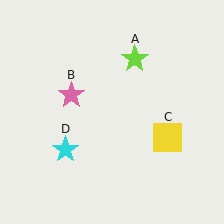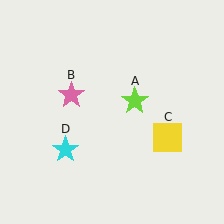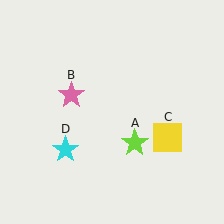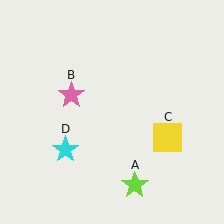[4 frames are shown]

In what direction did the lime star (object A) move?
The lime star (object A) moved down.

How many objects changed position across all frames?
1 object changed position: lime star (object A).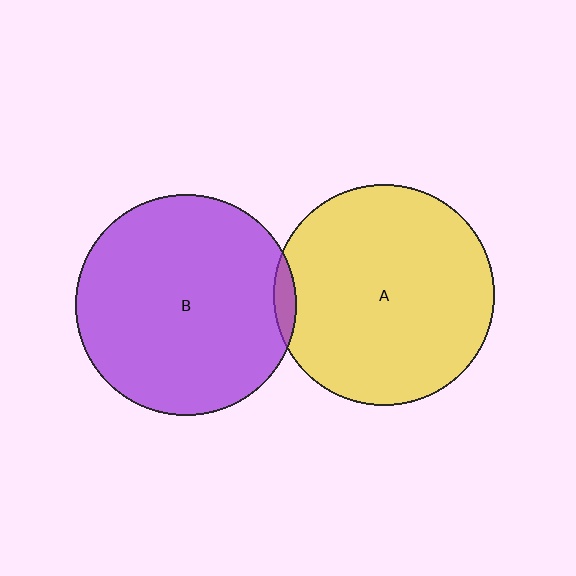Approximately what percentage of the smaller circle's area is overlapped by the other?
Approximately 5%.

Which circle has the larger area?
Circle A (yellow).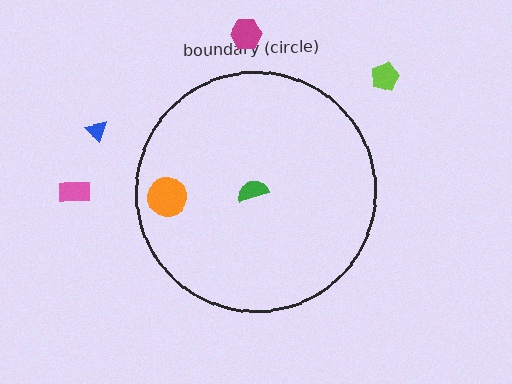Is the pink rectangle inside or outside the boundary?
Outside.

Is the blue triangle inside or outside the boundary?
Outside.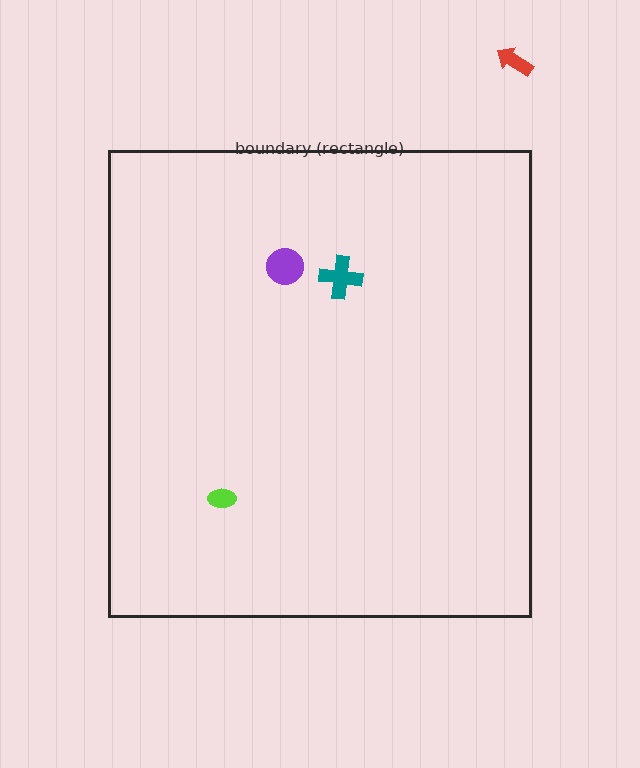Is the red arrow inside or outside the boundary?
Outside.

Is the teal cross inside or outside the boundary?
Inside.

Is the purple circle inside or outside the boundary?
Inside.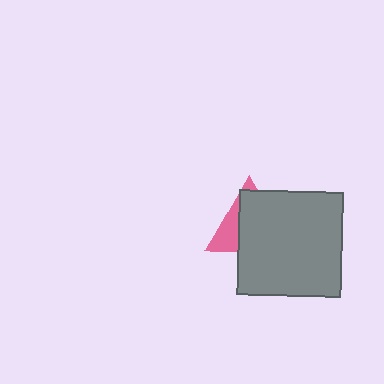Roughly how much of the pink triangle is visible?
A small part of it is visible (roughly 33%).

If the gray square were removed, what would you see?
You would see the complete pink triangle.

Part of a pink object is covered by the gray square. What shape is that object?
It is a triangle.